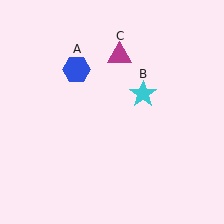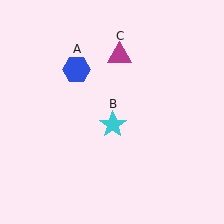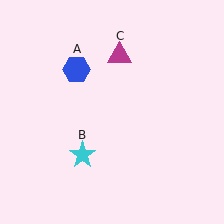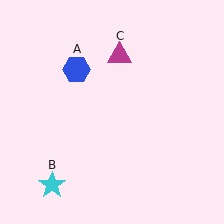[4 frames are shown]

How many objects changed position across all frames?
1 object changed position: cyan star (object B).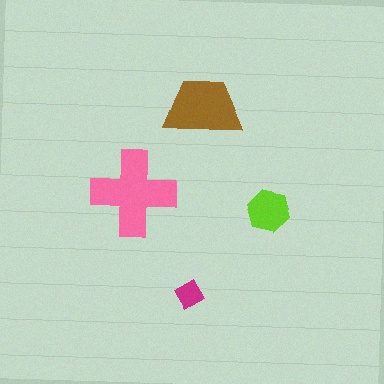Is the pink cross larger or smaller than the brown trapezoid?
Larger.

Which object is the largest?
The pink cross.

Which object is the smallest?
The magenta diamond.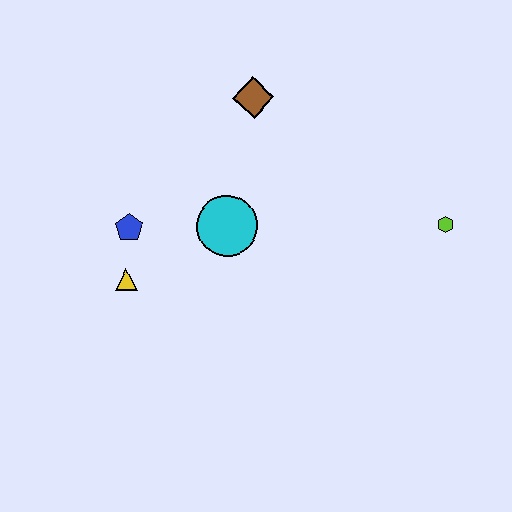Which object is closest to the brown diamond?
The cyan circle is closest to the brown diamond.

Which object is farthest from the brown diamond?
The lime hexagon is farthest from the brown diamond.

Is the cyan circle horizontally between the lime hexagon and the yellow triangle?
Yes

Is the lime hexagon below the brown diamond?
Yes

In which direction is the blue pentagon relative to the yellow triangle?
The blue pentagon is above the yellow triangle.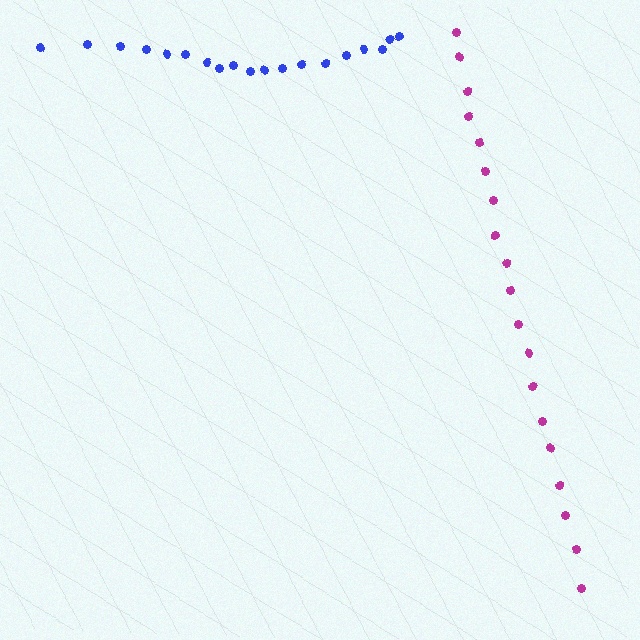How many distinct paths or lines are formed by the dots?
There are 2 distinct paths.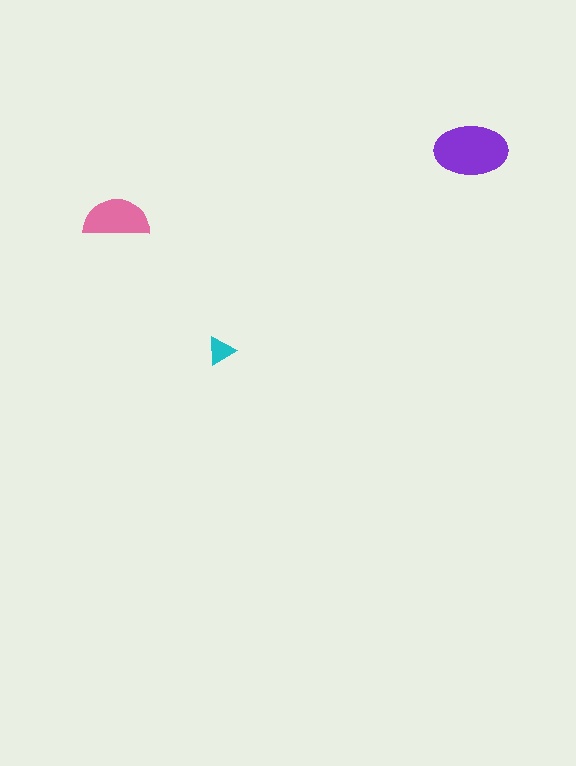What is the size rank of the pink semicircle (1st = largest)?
2nd.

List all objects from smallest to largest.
The cyan triangle, the pink semicircle, the purple ellipse.